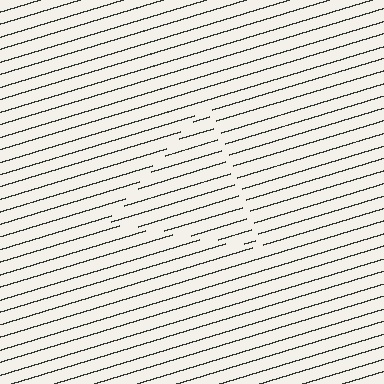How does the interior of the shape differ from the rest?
The interior of the shape contains the same grating, shifted by half a period — the contour is defined by the phase discontinuity where line-ends from the inner and outer gratings abut.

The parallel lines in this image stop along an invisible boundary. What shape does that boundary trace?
An illusory triangle. The interior of the shape contains the same grating, shifted by half a period — the contour is defined by the phase discontinuity where line-ends from the inner and outer gratings abut.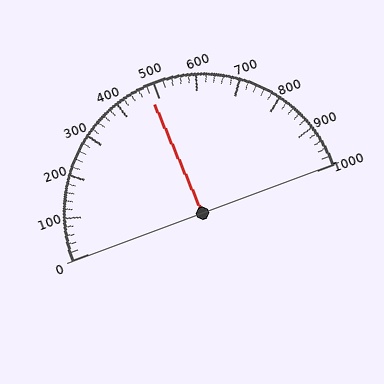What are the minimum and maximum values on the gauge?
The gauge ranges from 0 to 1000.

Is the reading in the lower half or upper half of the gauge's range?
The reading is in the lower half of the range (0 to 1000).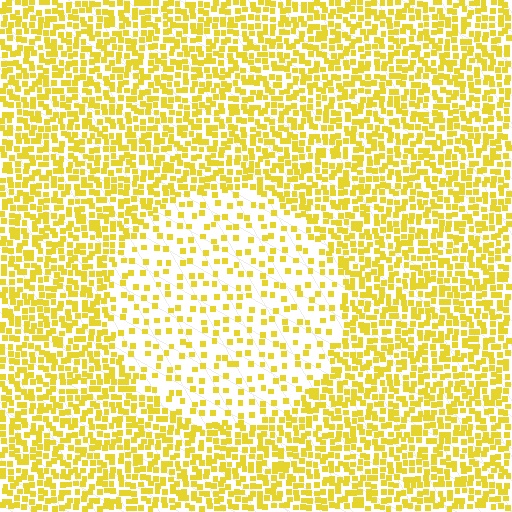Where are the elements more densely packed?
The elements are more densely packed outside the circle boundary.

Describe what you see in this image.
The image contains small yellow elements arranged at two different densities. A circle-shaped region is visible where the elements are less densely packed than the surrounding area.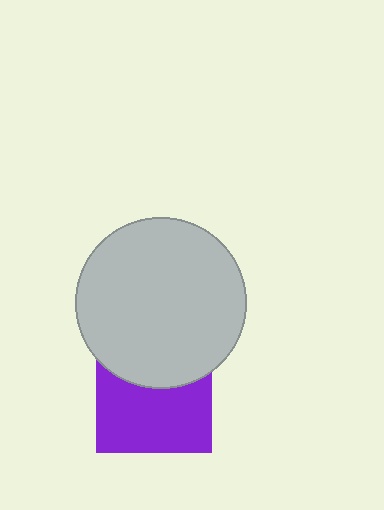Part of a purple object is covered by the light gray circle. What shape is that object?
It is a square.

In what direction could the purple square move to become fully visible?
The purple square could move down. That would shift it out from behind the light gray circle entirely.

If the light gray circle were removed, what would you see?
You would see the complete purple square.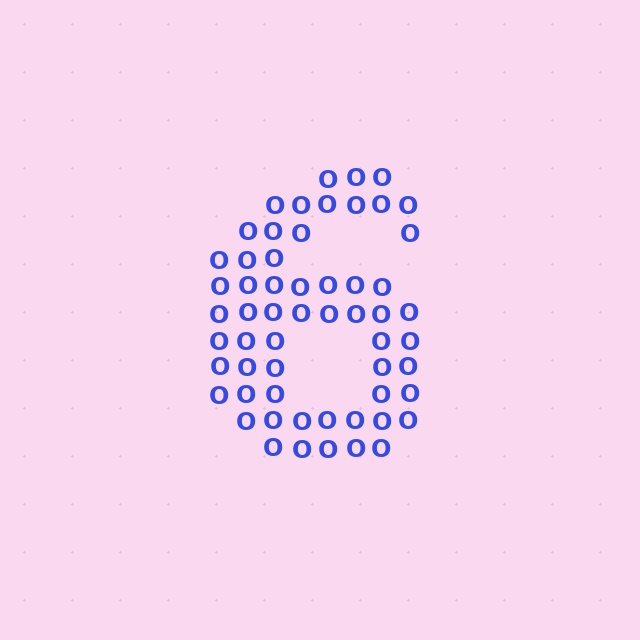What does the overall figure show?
The overall figure shows the digit 6.